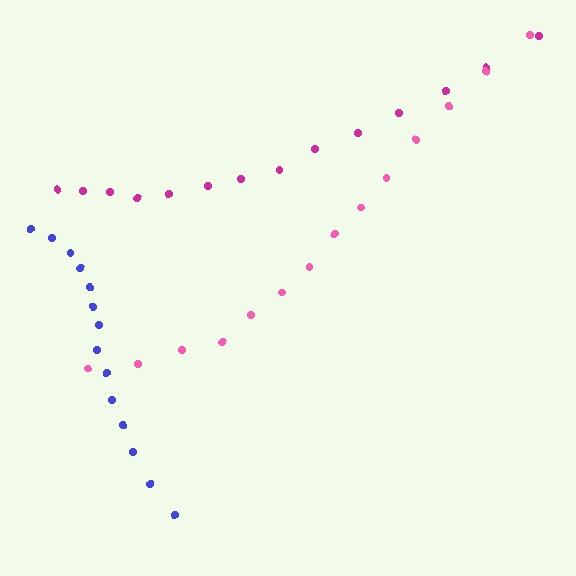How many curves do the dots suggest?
There are 3 distinct paths.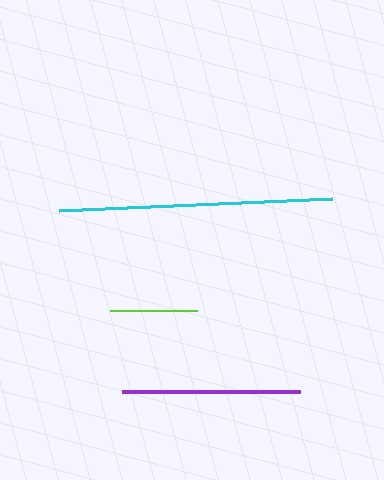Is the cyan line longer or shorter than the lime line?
The cyan line is longer than the lime line.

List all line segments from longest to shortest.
From longest to shortest: cyan, purple, lime.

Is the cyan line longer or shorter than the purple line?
The cyan line is longer than the purple line.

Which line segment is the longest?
The cyan line is the longest at approximately 273 pixels.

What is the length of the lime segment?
The lime segment is approximately 87 pixels long.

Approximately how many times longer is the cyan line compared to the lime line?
The cyan line is approximately 3.1 times the length of the lime line.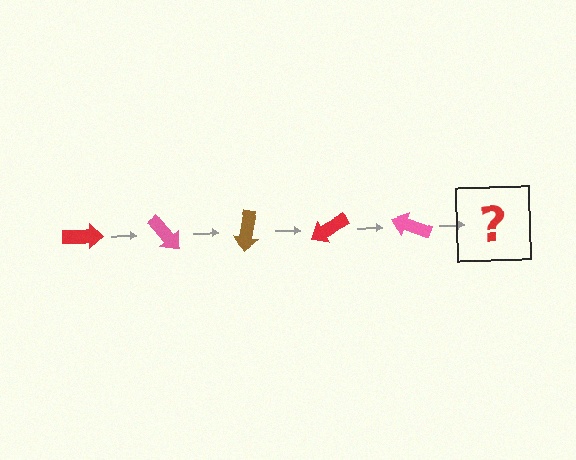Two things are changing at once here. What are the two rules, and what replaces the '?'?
The two rules are that it rotates 50 degrees each step and the color cycles through red, pink, and brown. The '?' should be a brown arrow, rotated 250 degrees from the start.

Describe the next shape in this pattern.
It should be a brown arrow, rotated 250 degrees from the start.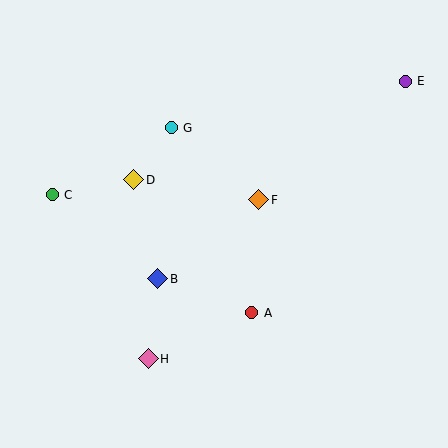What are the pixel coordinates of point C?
Point C is at (52, 195).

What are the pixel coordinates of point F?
Point F is at (259, 200).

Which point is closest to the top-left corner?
Point C is closest to the top-left corner.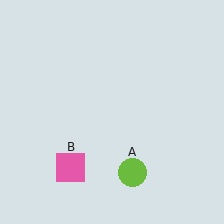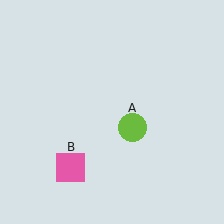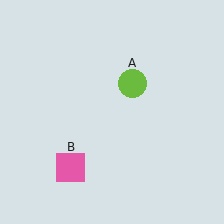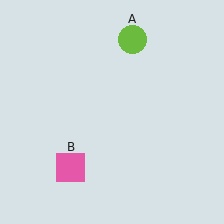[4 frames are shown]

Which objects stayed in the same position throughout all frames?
Pink square (object B) remained stationary.